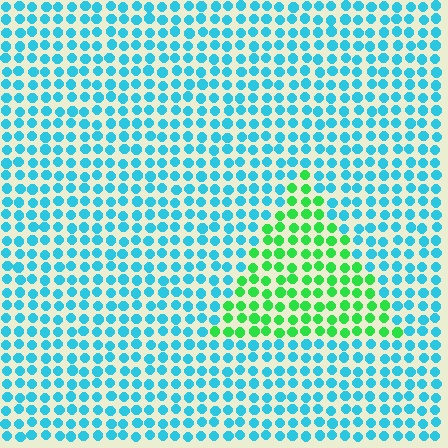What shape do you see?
I see a triangle.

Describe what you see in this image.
The image is filled with small cyan elements in a uniform arrangement. A triangle-shaped region is visible where the elements are tinted to a slightly different hue, forming a subtle color boundary.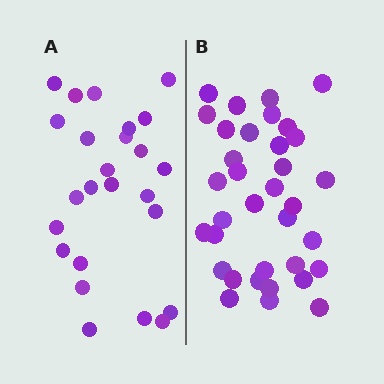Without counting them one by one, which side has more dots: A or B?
Region B (the right region) has more dots.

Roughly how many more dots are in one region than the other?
Region B has roughly 10 or so more dots than region A.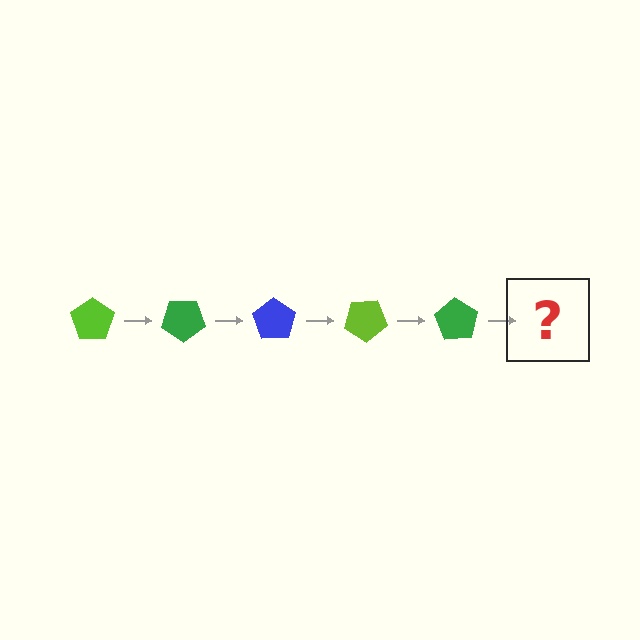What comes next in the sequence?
The next element should be a blue pentagon, rotated 175 degrees from the start.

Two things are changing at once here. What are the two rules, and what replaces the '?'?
The two rules are that it rotates 35 degrees each step and the color cycles through lime, green, and blue. The '?' should be a blue pentagon, rotated 175 degrees from the start.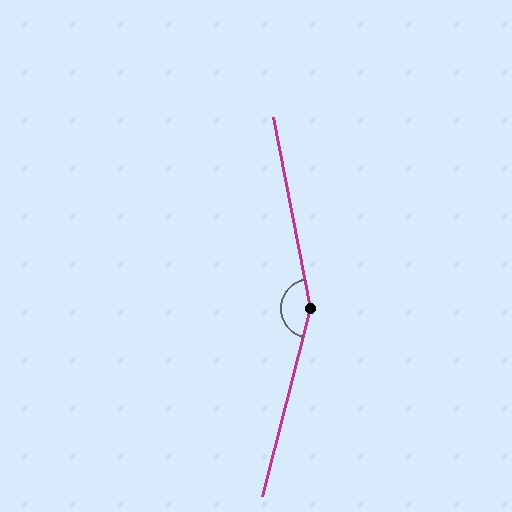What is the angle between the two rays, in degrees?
Approximately 154 degrees.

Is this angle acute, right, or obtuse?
It is obtuse.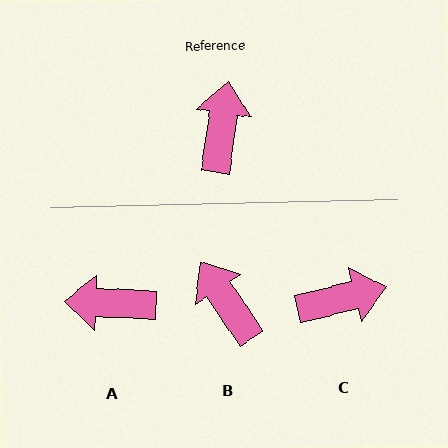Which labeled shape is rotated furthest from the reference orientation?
A, about 96 degrees away.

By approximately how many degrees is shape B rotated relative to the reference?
Approximately 42 degrees counter-clockwise.